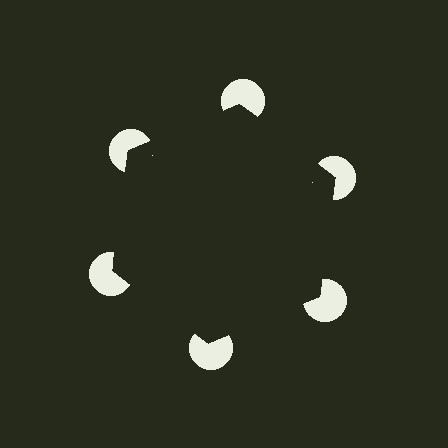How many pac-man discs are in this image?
There are 6 — one at each vertex of the illusory hexagon.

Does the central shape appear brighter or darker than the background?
It typically appears slightly darker than the background, even though no actual brightness change is drawn.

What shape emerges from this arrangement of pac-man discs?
An illusory hexagon — its edges are inferred from the aligned wedge cuts in the pac-man discs, not physically drawn.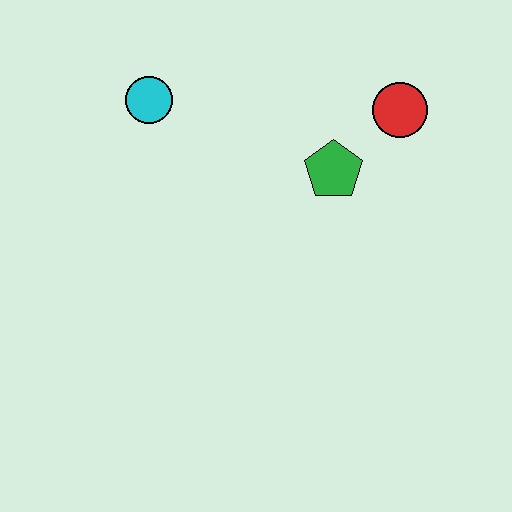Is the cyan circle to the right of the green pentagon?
No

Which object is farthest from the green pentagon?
The cyan circle is farthest from the green pentagon.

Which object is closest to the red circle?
The green pentagon is closest to the red circle.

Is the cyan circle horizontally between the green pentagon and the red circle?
No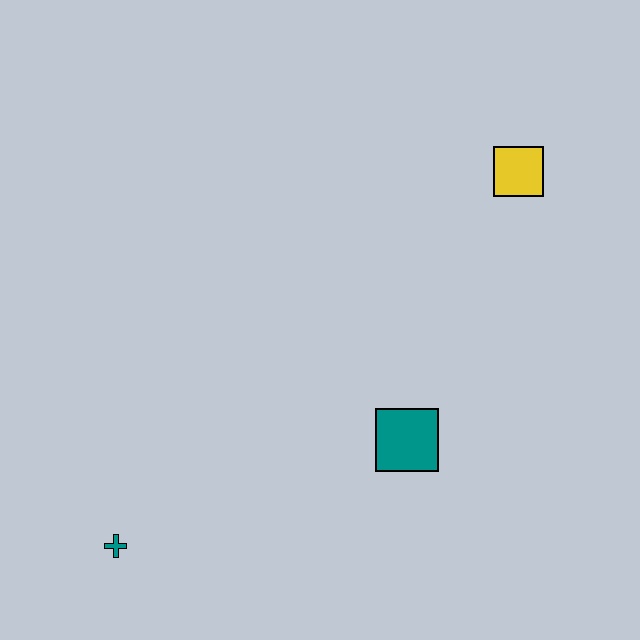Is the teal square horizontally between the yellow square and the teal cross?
Yes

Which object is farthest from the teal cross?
The yellow square is farthest from the teal cross.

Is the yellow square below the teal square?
No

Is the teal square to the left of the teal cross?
No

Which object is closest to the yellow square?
The teal square is closest to the yellow square.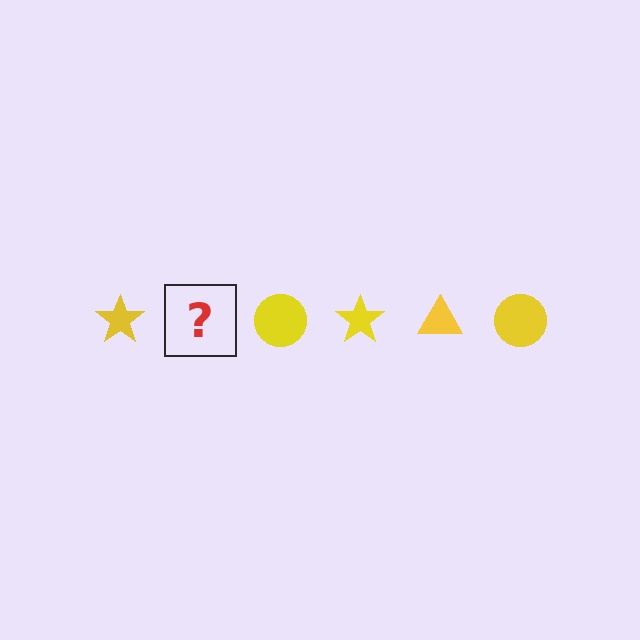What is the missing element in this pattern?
The missing element is a yellow triangle.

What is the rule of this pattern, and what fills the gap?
The rule is that the pattern cycles through star, triangle, circle shapes in yellow. The gap should be filled with a yellow triangle.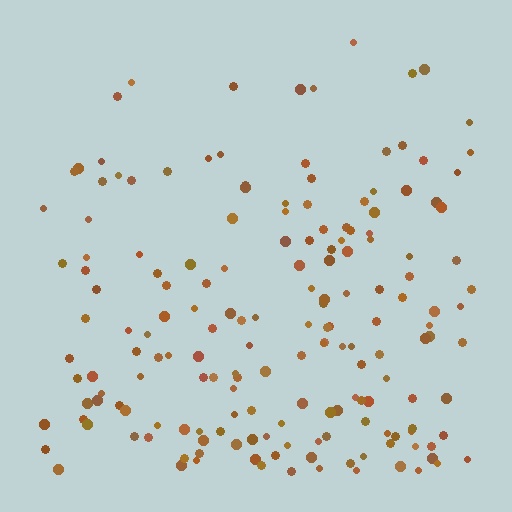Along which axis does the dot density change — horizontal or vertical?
Vertical.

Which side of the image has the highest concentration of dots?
The bottom.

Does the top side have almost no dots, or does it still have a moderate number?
Still a moderate number, just noticeably fewer than the bottom.